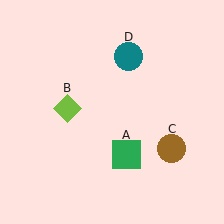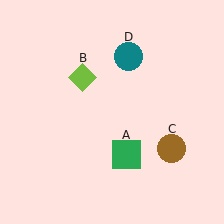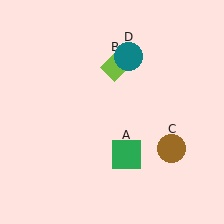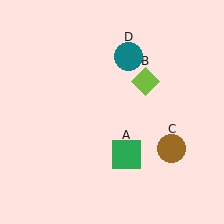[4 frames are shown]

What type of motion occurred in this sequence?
The lime diamond (object B) rotated clockwise around the center of the scene.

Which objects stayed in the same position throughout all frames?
Green square (object A) and brown circle (object C) and teal circle (object D) remained stationary.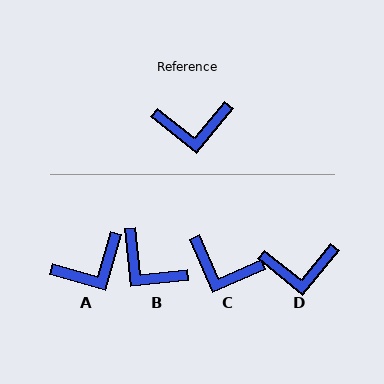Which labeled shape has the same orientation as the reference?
D.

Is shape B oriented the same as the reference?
No, it is off by about 45 degrees.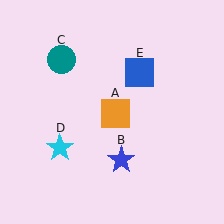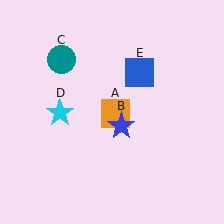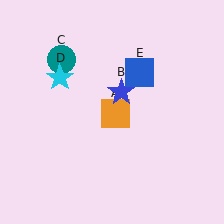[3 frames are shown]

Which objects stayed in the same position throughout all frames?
Orange square (object A) and teal circle (object C) and blue square (object E) remained stationary.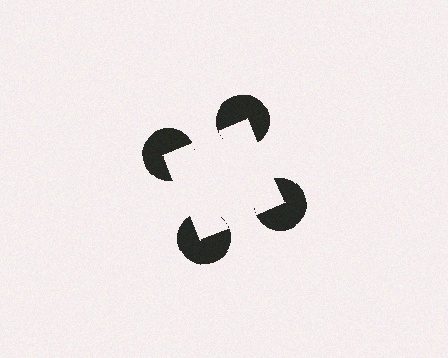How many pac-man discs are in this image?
There are 4 — one at each vertex of the illusory square.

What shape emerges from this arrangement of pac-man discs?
An illusory square — its edges are inferred from the aligned wedge cuts in the pac-man discs, not physically drawn.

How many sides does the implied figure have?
4 sides.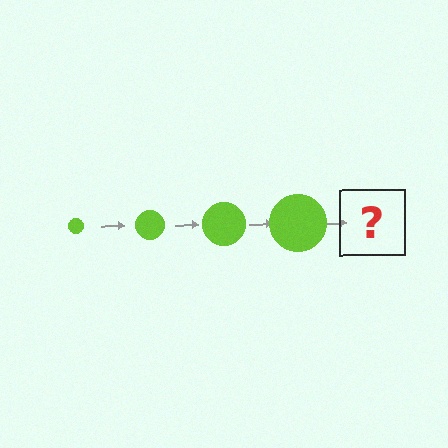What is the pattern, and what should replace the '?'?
The pattern is that the circle gets progressively larger each step. The '?' should be a lime circle, larger than the previous one.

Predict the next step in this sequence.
The next step is a lime circle, larger than the previous one.